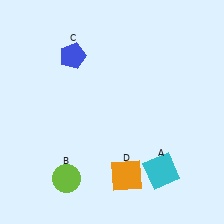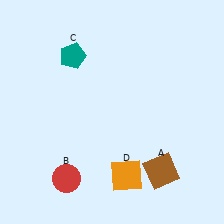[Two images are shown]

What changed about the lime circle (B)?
In Image 1, B is lime. In Image 2, it changed to red.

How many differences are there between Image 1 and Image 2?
There are 3 differences between the two images.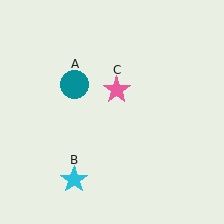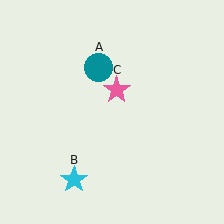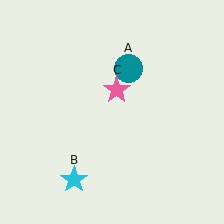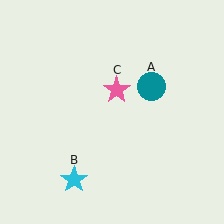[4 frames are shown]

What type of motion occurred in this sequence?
The teal circle (object A) rotated clockwise around the center of the scene.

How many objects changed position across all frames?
1 object changed position: teal circle (object A).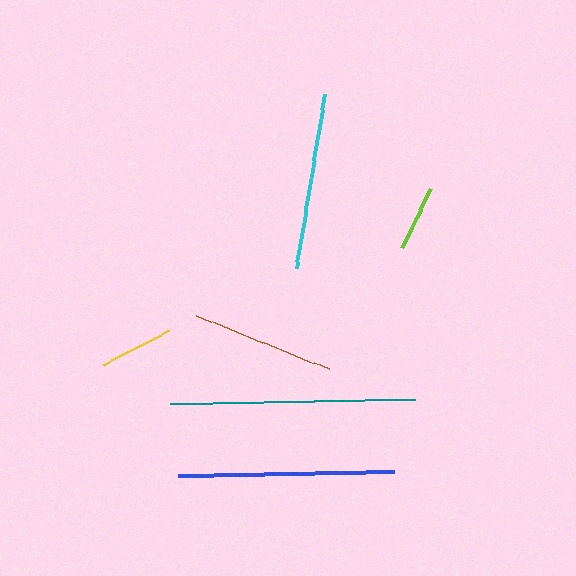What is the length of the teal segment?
The teal segment is approximately 245 pixels long.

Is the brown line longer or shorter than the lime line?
The brown line is longer than the lime line.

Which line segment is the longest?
The teal line is the longest at approximately 245 pixels.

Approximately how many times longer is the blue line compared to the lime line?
The blue line is approximately 3.3 times the length of the lime line.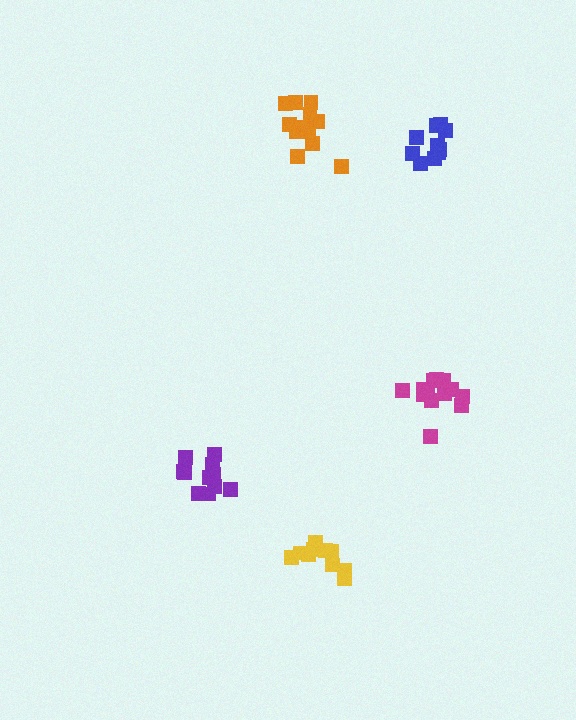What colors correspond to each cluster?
The clusters are colored: blue, purple, magenta, yellow, orange.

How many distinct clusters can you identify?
There are 5 distinct clusters.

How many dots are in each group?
Group 1: 10 dots, Group 2: 13 dots, Group 3: 13 dots, Group 4: 10 dots, Group 5: 14 dots (60 total).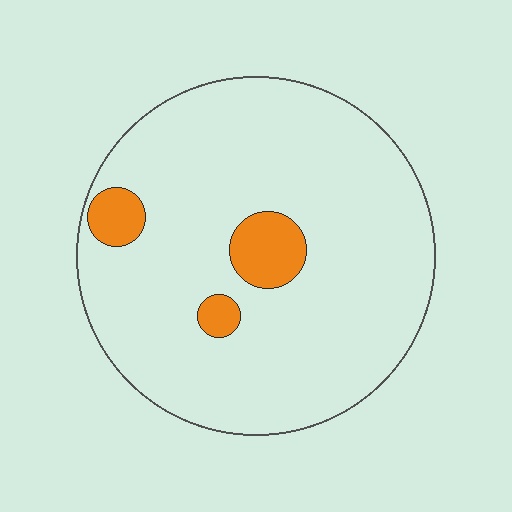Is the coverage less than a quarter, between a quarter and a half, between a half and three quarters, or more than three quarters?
Less than a quarter.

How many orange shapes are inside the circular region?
3.